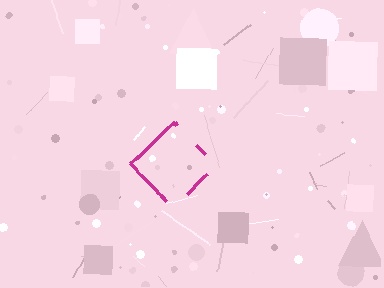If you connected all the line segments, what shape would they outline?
They would outline a diamond.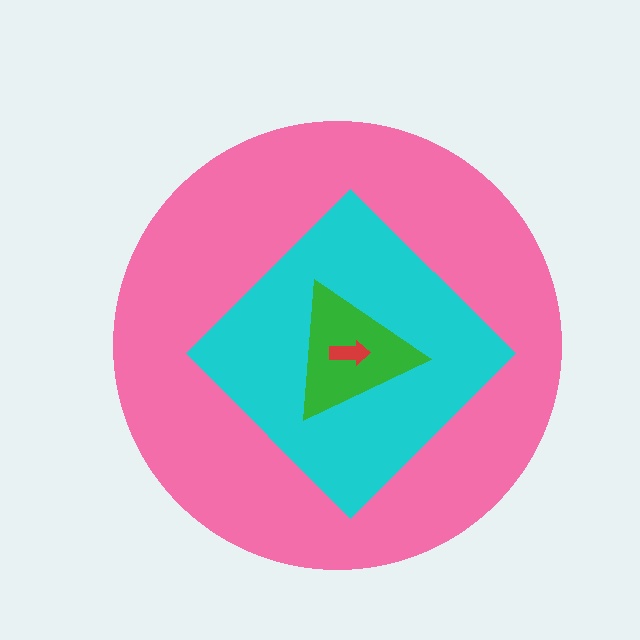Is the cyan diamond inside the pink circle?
Yes.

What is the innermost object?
The red arrow.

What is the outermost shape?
The pink circle.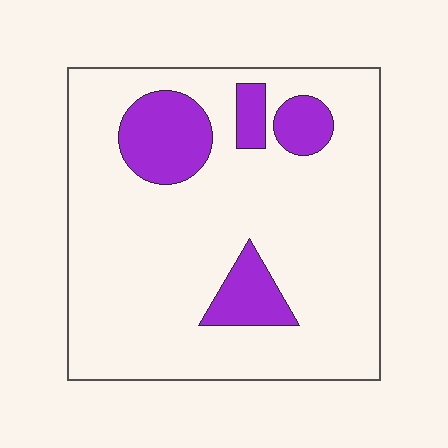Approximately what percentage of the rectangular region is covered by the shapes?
Approximately 15%.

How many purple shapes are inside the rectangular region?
4.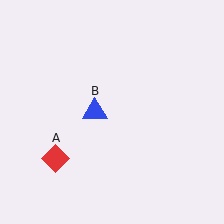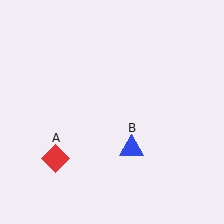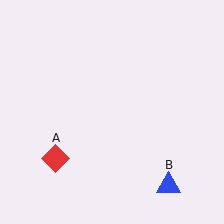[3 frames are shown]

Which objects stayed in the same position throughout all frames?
Red diamond (object A) remained stationary.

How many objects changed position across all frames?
1 object changed position: blue triangle (object B).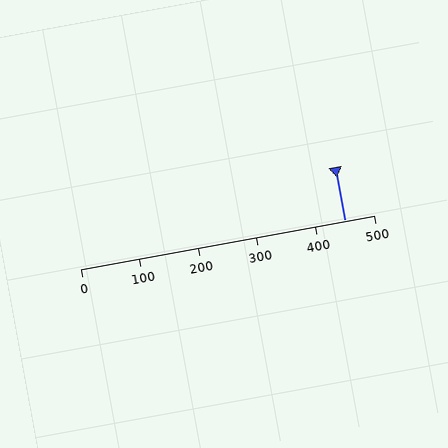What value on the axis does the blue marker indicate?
The marker indicates approximately 450.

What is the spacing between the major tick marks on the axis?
The major ticks are spaced 100 apart.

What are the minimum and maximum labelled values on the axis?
The axis runs from 0 to 500.